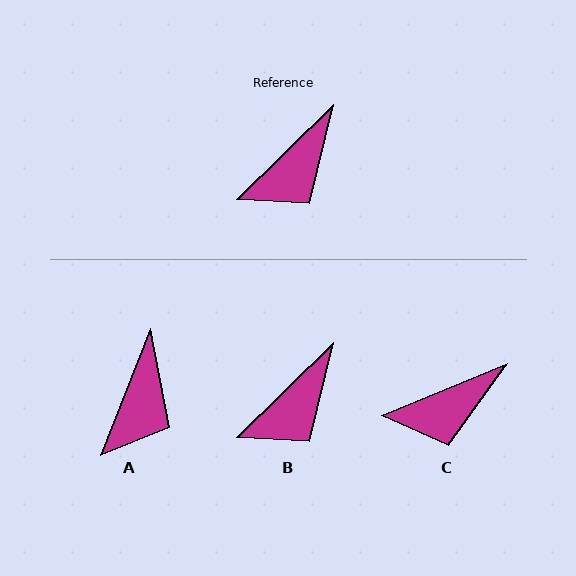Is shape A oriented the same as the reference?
No, it is off by about 25 degrees.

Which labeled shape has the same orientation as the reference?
B.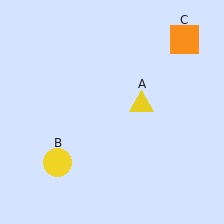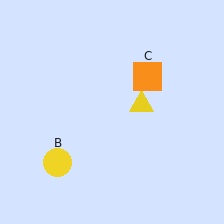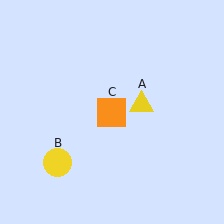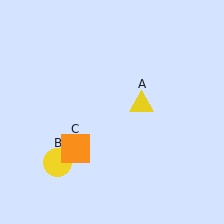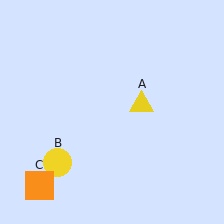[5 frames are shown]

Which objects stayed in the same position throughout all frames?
Yellow triangle (object A) and yellow circle (object B) remained stationary.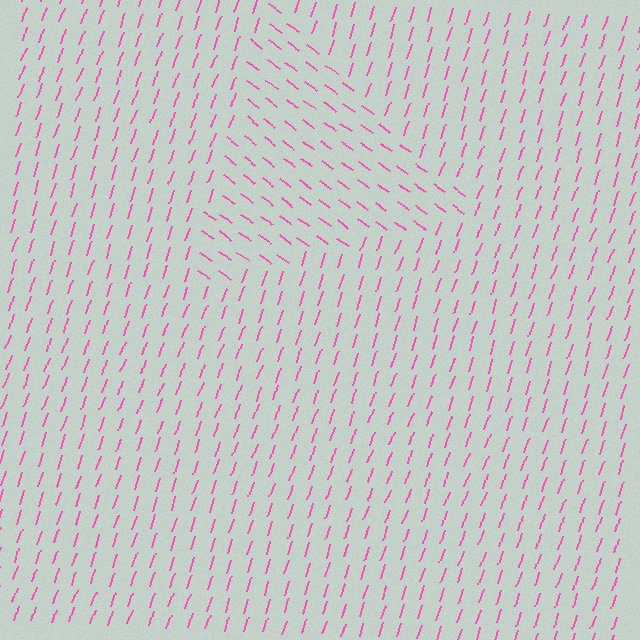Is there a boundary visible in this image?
Yes, there is a texture boundary formed by a change in line orientation.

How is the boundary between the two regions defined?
The boundary is defined purely by a change in line orientation (approximately 74 degrees difference). All lines are the same color and thickness.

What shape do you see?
I see a triangle.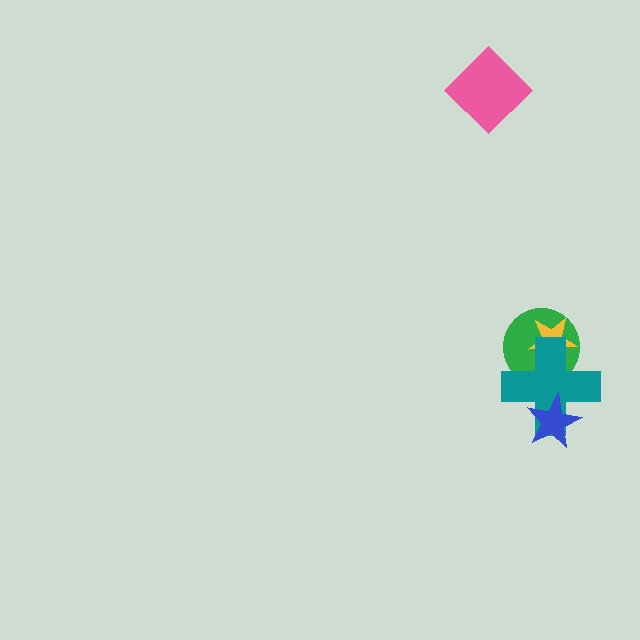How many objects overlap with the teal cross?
3 objects overlap with the teal cross.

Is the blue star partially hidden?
No, no other shape covers it.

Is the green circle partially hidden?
Yes, it is partially covered by another shape.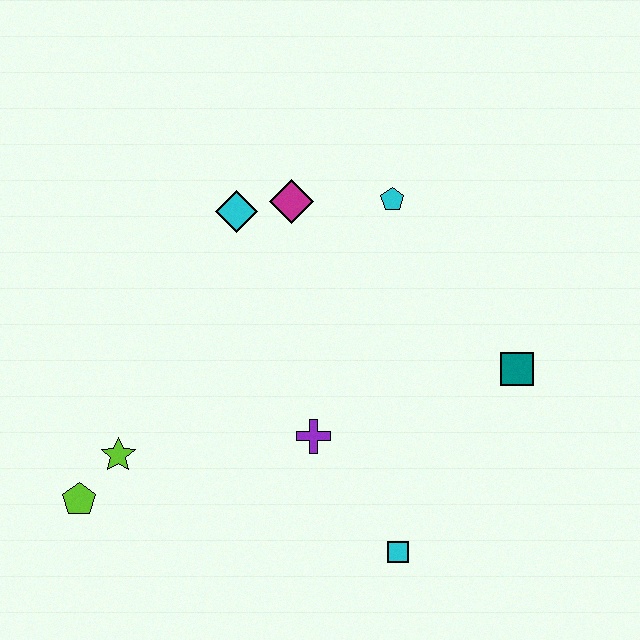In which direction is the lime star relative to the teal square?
The lime star is to the left of the teal square.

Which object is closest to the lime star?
The lime pentagon is closest to the lime star.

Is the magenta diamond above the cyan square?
Yes